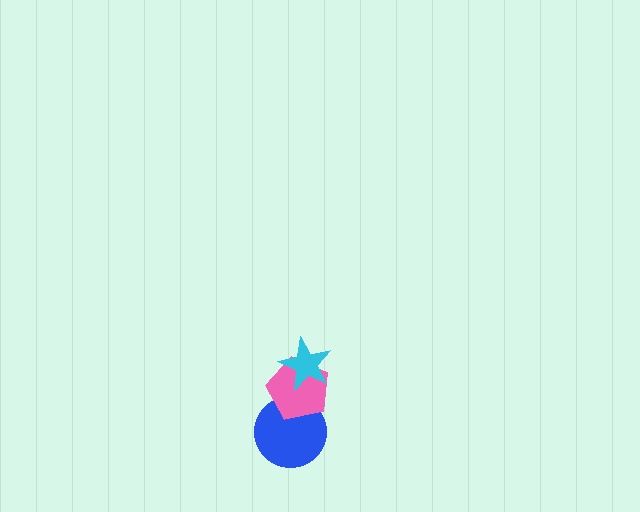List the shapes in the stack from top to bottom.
From top to bottom: the cyan star, the pink pentagon, the blue circle.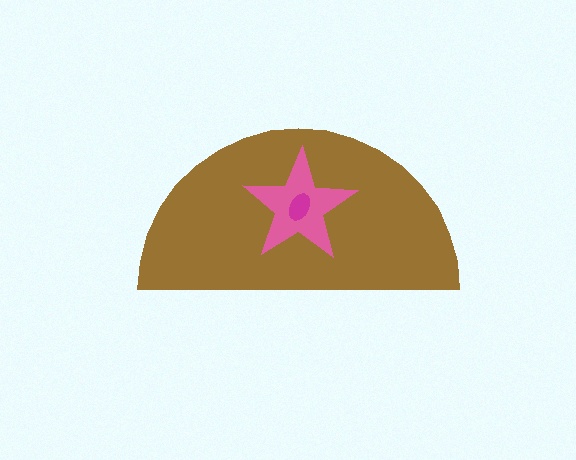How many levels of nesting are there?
3.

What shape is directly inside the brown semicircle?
The pink star.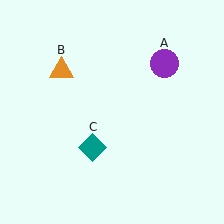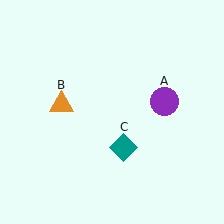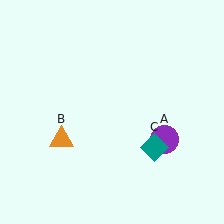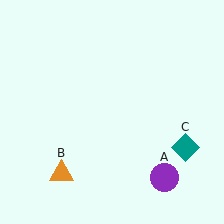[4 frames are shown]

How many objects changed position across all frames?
3 objects changed position: purple circle (object A), orange triangle (object B), teal diamond (object C).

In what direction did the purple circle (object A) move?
The purple circle (object A) moved down.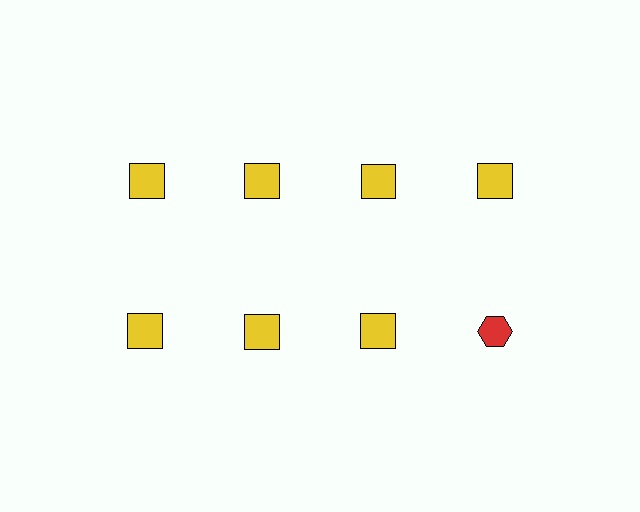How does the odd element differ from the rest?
It differs in both color (red instead of yellow) and shape (hexagon instead of square).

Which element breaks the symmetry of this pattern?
The red hexagon in the second row, second from right column breaks the symmetry. All other shapes are yellow squares.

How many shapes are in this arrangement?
There are 8 shapes arranged in a grid pattern.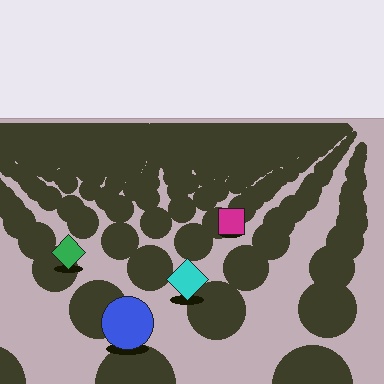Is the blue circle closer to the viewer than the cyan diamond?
Yes. The blue circle is closer — you can tell from the texture gradient: the ground texture is coarser near it.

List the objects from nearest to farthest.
From nearest to farthest: the blue circle, the cyan diamond, the green diamond, the magenta square.